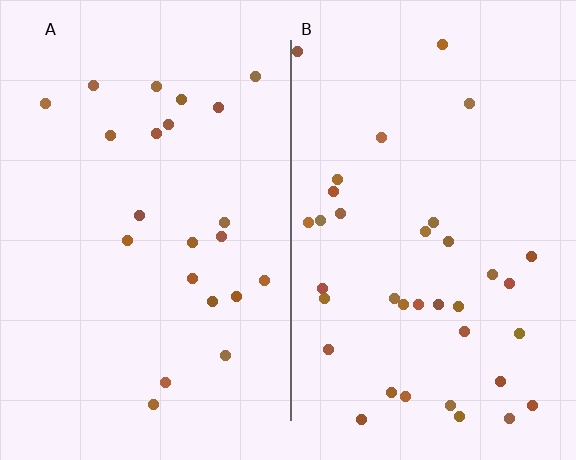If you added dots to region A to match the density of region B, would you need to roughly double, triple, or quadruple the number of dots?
Approximately double.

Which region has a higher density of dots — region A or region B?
B (the right).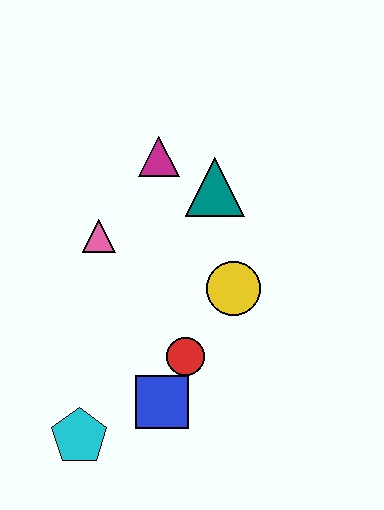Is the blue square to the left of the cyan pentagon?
No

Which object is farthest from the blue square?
The magenta triangle is farthest from the blue square.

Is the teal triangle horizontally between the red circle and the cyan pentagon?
No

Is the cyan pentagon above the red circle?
No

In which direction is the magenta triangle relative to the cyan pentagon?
The magenta triangle is above the cyan pentagon.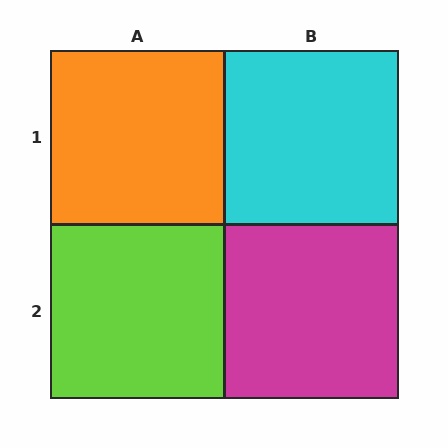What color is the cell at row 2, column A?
Lime.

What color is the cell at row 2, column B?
Magenta.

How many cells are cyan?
1 cell is cyan.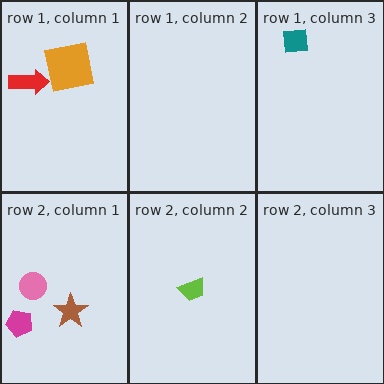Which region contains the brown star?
The row 2, column 1 region.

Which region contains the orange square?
The row 1, column 1 region.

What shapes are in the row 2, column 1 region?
The magenta pentagon, the brown star, the pink circle.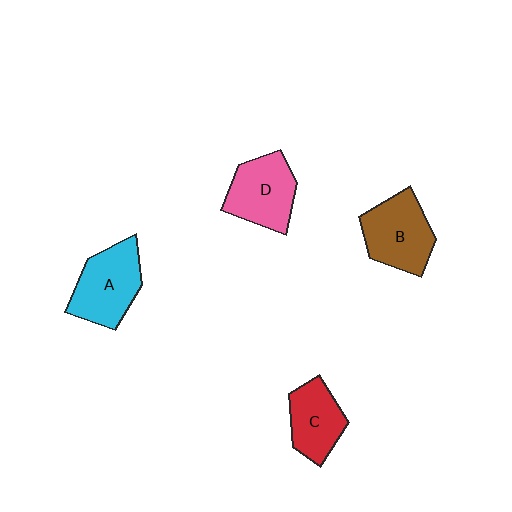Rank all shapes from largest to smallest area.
From largest to smallest: A (cyan), B (brown), D (pink), C (red).